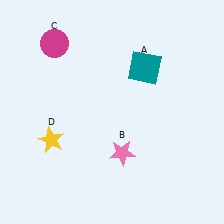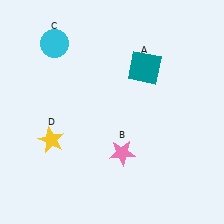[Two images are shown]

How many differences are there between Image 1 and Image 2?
There is 1 difference between the two images.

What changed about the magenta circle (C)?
In Image 1, C is magenta. In Image 2, it changed to cyan.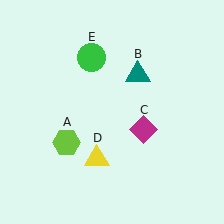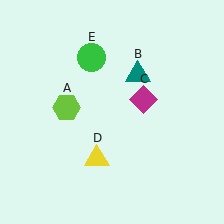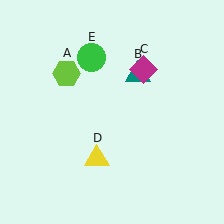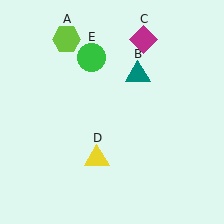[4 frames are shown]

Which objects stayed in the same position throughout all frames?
Teal triangle (object B) and yellow triangle (object D) and green circle (object E) remained stationary.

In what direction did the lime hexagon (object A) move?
The lime hexagon (object A) moved up.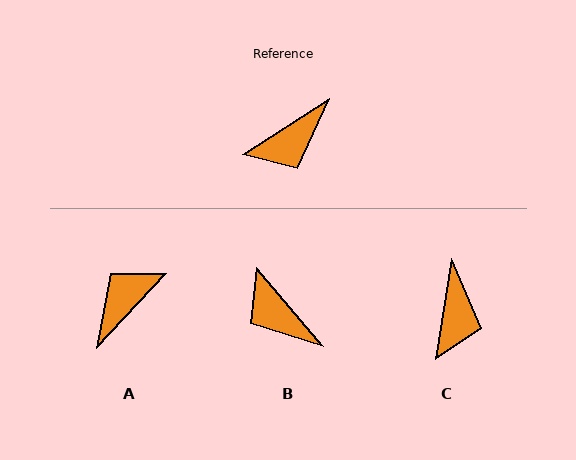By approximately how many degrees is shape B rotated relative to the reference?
Approximately 83 degrees clockwise.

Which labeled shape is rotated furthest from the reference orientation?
A, about 166 degrees away.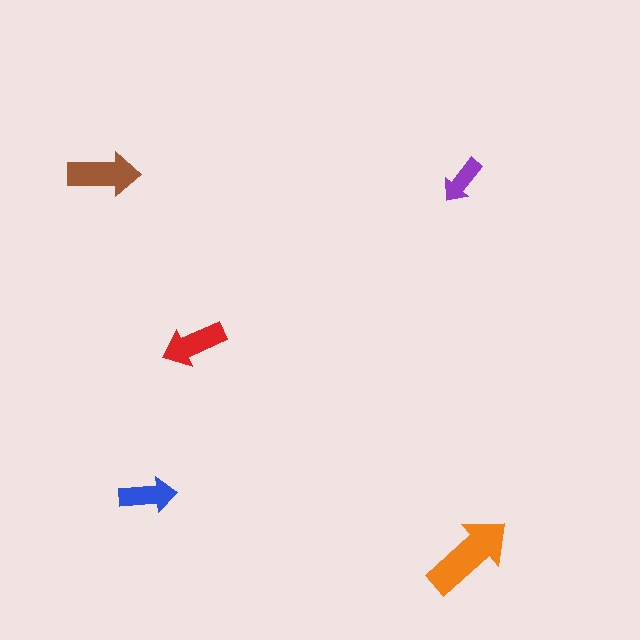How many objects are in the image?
There are 5 objects in the image.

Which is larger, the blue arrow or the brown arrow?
The brown one.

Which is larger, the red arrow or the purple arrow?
The red one.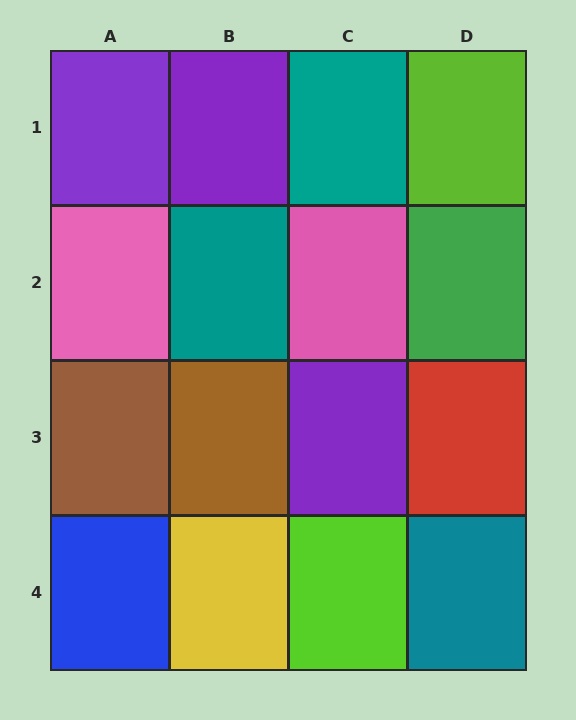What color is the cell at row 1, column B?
Purple.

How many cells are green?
1 cell is green.